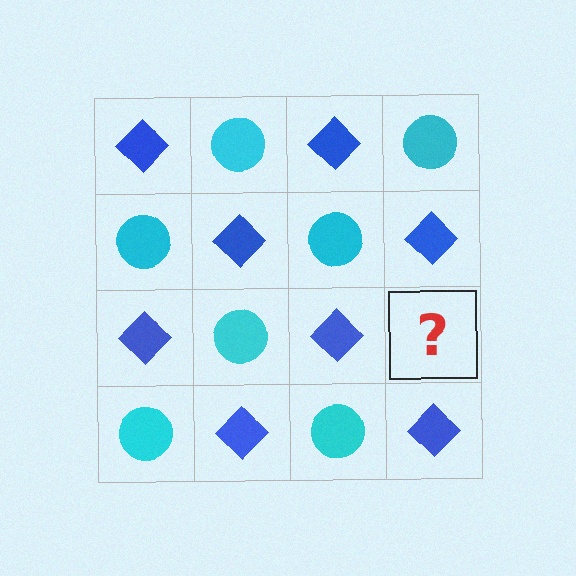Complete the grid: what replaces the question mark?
The question mark should be replaced with a cyan circle.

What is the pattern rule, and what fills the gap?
The rule is that it alternates blue diamond and cyan circle in a checkerboard pattern. The gap should be filled with a cyan circle.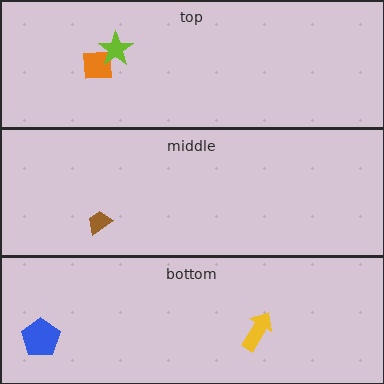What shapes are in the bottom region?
The yellow arrow, the blue pentagon.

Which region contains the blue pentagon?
The bottom region.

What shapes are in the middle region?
The brown trapezoid.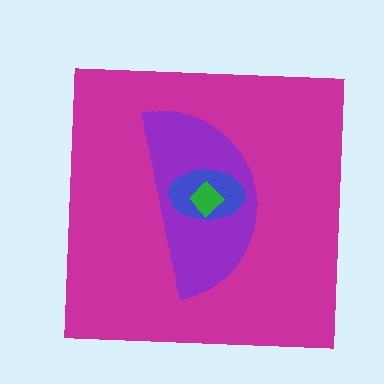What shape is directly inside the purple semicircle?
The blue ellipse.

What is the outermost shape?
The magenta square.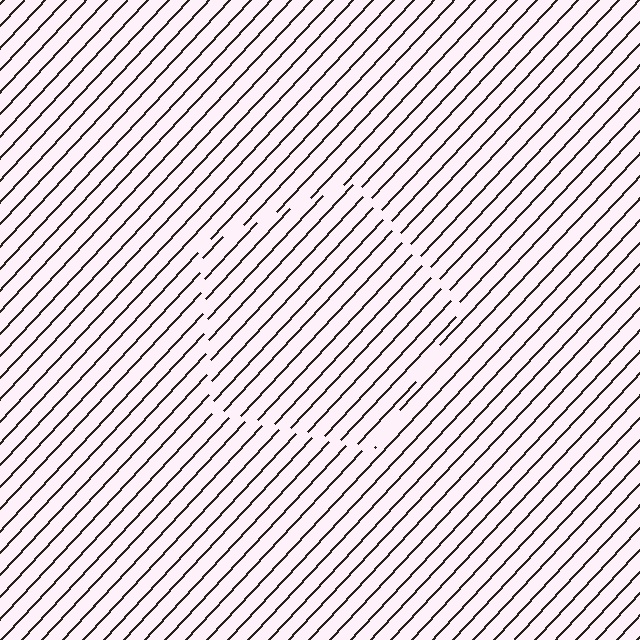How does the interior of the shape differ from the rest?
The interior of the shape contains the same grating, shifted by half a period — the contour is defined by the phase discontinuity where line-ends from the inner and outer gratings abut.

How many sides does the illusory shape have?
5 sides — the line-ends trace a pentagon.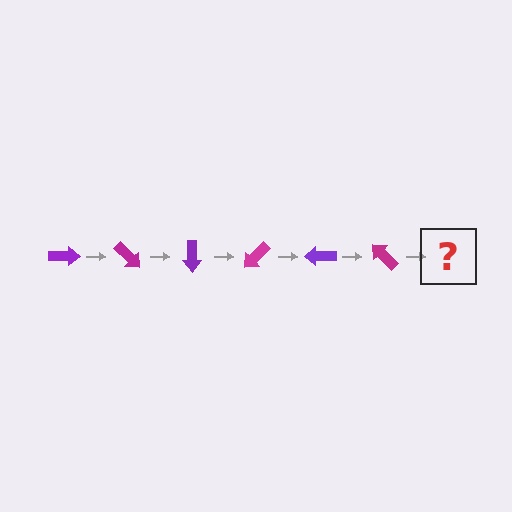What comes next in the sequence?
The next element should be a purple arrow, rotated 270 degrees from the start.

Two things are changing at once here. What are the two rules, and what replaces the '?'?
The two rules are that it rotates 45 degrees each step and the color cycles through purple and magenta. The '?' should be a purple arrow, rotated 270 degrees from the start.